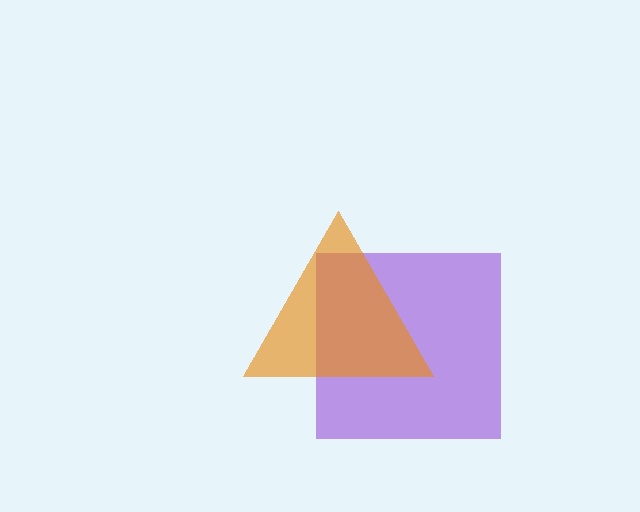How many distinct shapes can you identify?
There are 2 distinct shapes: a purple square, an orange triangle.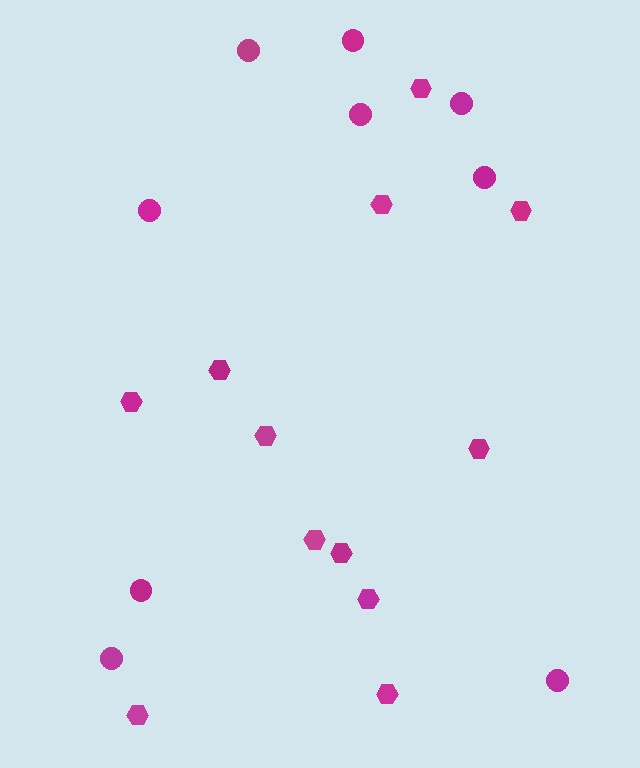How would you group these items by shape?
There are 2 groups: one group of hexagons (12) and one group of circles (9).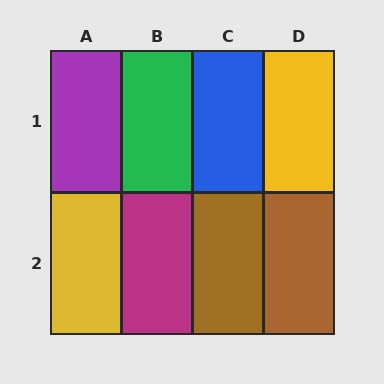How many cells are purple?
1 cell is purple.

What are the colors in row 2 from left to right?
Yellow, magenta, brown, brown.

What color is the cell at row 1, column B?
Green.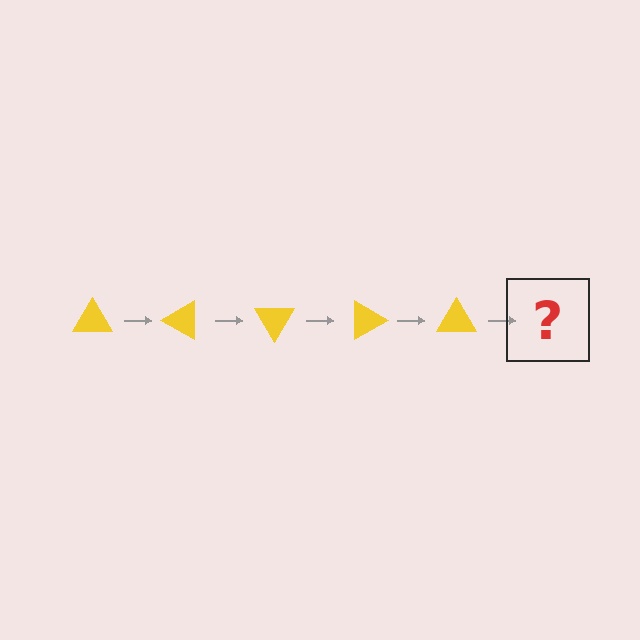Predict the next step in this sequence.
The next step is a yellow triangle rotated 150 degrees.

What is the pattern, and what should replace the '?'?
The pattern is that the triangle rotates 30 degrees each step. The '?' should be a yellow triangle rotated 150 degrees.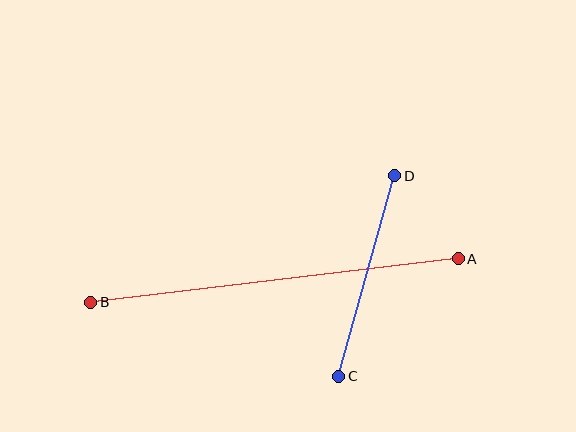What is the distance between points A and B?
The distance is approximately 370 pixels.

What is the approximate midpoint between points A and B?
The midpoint is at approximately (274, 281) pixels.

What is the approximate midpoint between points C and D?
The midpoint is at approximately (367, 276) pixels.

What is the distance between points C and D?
The distance is approximately 208 pixels.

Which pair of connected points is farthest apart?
Points A and B are farthest apart.